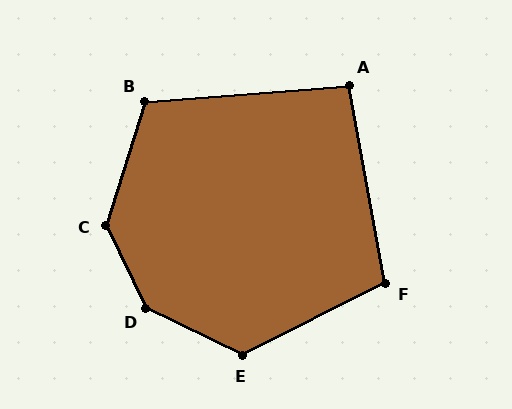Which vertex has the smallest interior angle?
A, at approximately 96 degrees.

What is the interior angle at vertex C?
Approximately 137 degrees (obtuse).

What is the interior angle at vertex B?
Approximately 112 degrees (obtuse).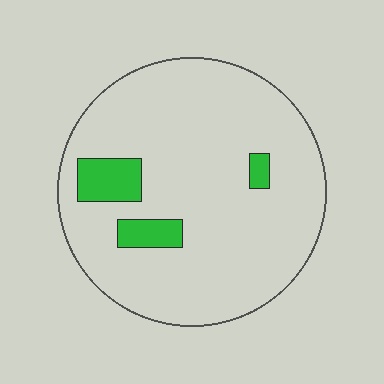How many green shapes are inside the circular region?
3.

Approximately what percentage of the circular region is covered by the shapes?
Approximately 10%.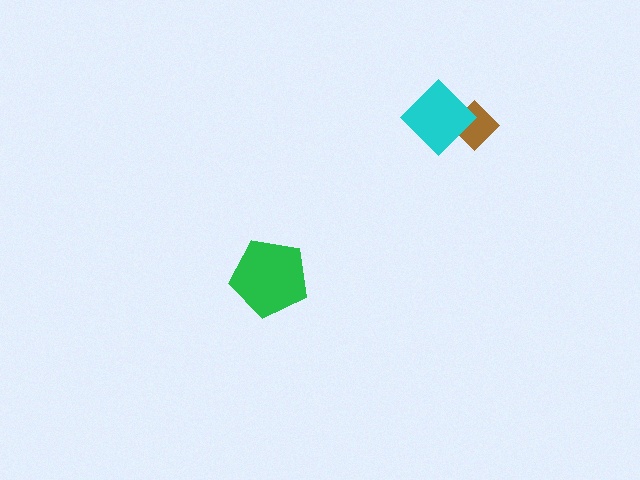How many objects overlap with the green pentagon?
0 objects overlap with the green pentagon.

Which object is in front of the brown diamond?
The cyan diamond is in front of the brown diamond.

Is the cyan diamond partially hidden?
No, no other shape covers it.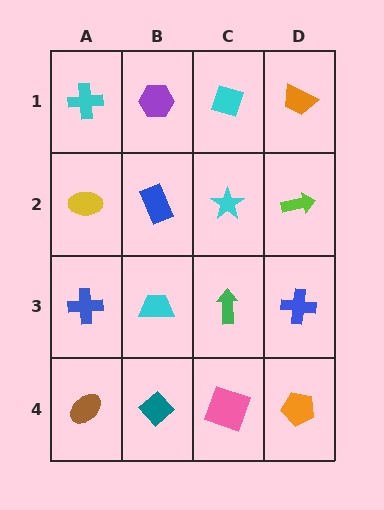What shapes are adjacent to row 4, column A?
A blue cross (row 3, column A), a teal diamond (row 4, column B).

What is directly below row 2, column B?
A cyan trapezoid.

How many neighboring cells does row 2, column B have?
4.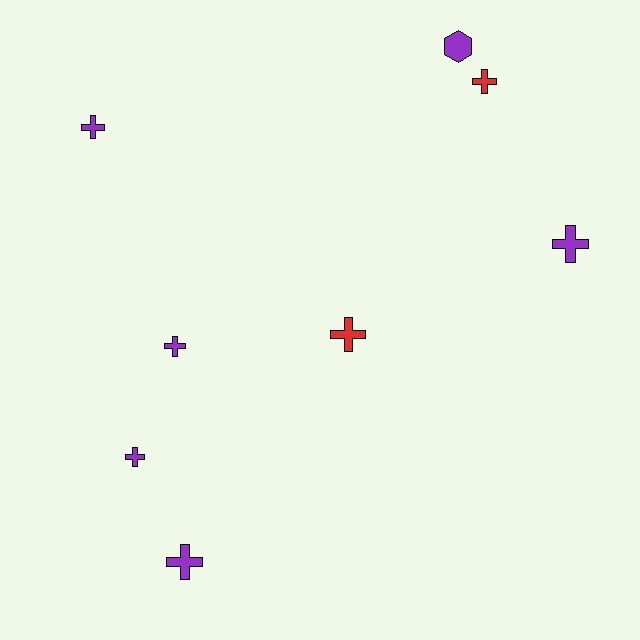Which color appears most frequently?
Purple, with 6 objects.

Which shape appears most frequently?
Cross, with 7 objects.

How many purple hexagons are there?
There is 1 purple hexagon.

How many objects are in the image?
There are 8 objects.